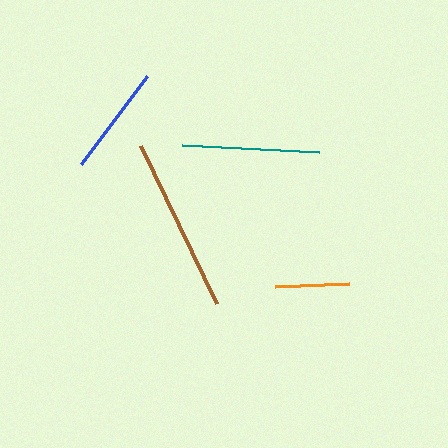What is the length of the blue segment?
The blue segment is approximately 110 pixels long.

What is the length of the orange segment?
The orange segment is approximately 74 pixels long.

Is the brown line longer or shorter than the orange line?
The brown line is longer than the orange line.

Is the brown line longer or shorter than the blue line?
The brown line is longer than the blue line.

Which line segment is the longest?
The brown line is the longest at approximately 175 pixels.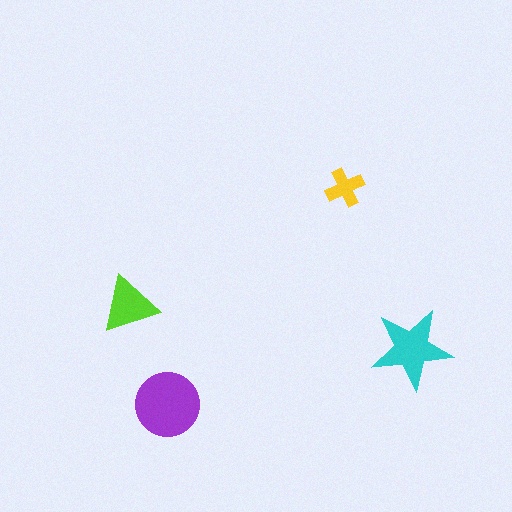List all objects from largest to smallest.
The purple circle, the cyan star, the lime triangle, the yellow cross.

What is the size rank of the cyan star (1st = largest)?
2nd.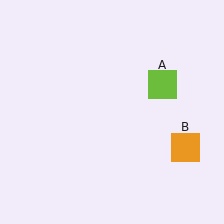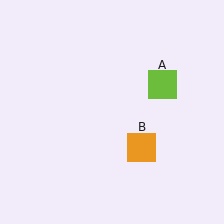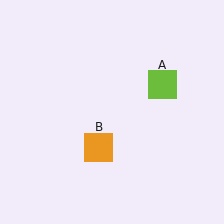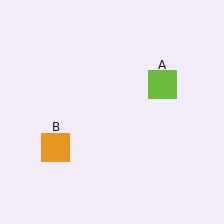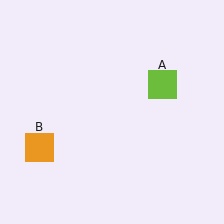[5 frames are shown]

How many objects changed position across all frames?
1 object changed position: orange square (object B).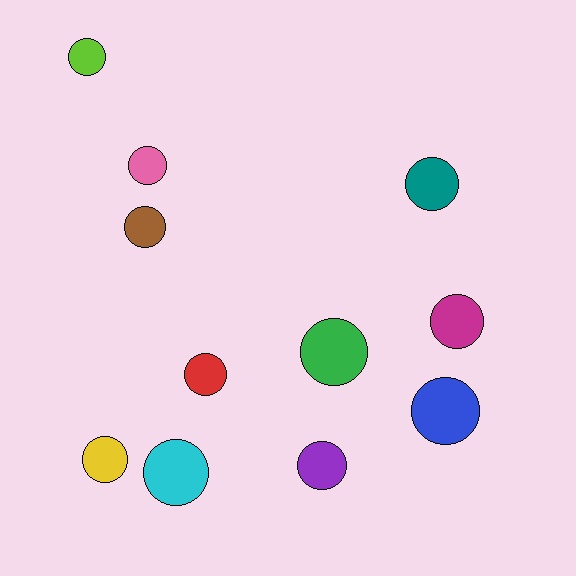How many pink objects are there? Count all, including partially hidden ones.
There is 1 pink object.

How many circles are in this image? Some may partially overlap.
There are 11 circles.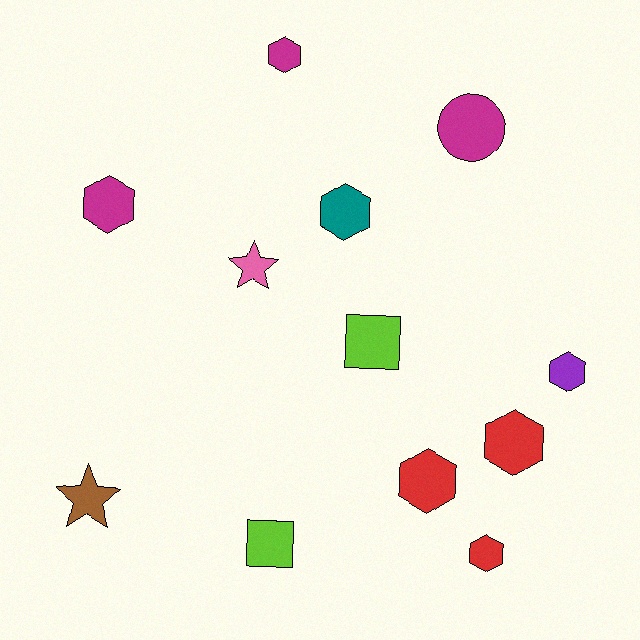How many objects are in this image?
There are 12 objects.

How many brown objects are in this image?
There is 1 brown object.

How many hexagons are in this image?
There are 7 hexagons.